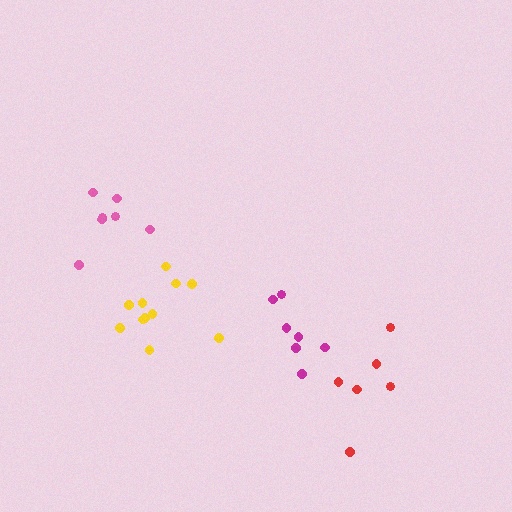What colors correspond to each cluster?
The clusters are colored: magenta, pink, red, yellow.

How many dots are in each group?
Group 1: 7 dots, Group 2: 7 dots, Group 3: 6 dots, Group 4: 11 dots (31 total).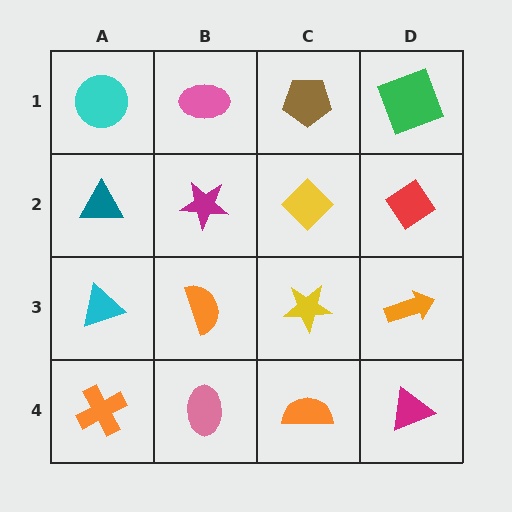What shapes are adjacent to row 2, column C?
A brown pentagon (row 1, column C), a yellow star (row 3, column C), a magenta star (row 2, column B), a red diamond (row 2, column D).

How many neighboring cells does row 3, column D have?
3.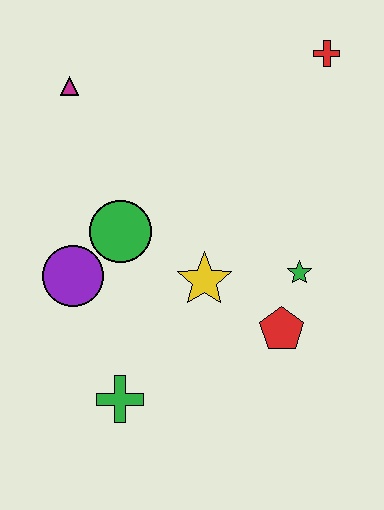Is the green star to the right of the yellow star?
Yes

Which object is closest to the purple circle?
The green circle is closest to the purple circle.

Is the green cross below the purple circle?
Yes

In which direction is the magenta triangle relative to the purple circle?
The magenta triangle is above the purple circle.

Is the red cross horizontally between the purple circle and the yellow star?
No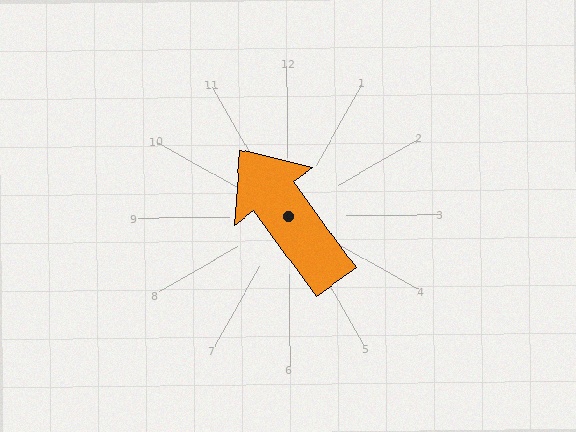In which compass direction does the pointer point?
Northwest.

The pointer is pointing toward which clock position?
Roughly 11 o'clock.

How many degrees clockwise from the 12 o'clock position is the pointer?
Approximately 324 degrees.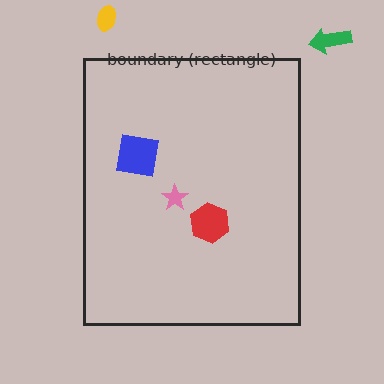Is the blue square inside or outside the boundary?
Inside.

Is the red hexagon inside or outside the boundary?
Inside.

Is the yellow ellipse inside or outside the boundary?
Outside.